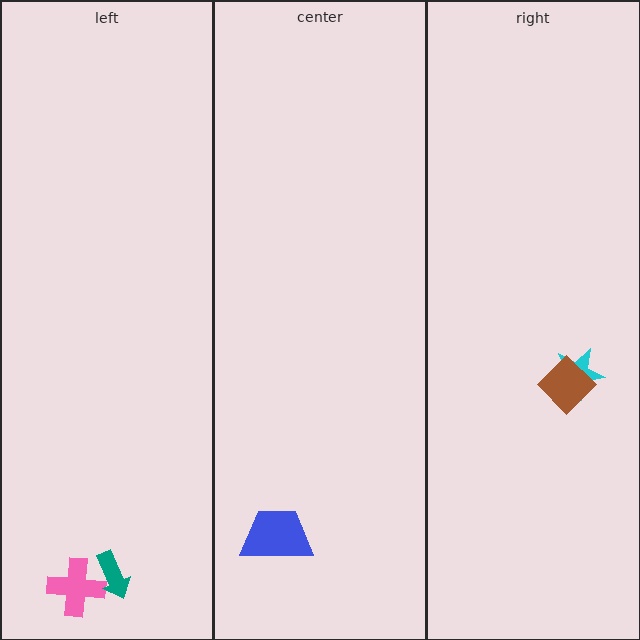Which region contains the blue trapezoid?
The center region.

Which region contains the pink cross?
The left region.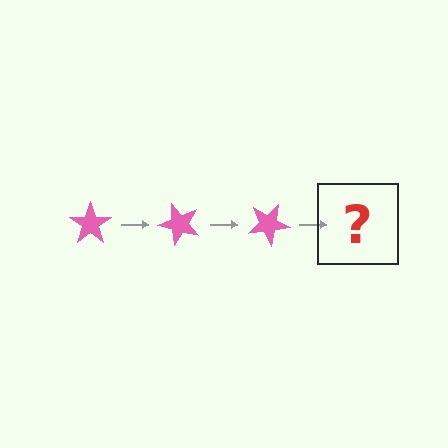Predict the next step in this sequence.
The next step is a pink star rotated 150 degrees.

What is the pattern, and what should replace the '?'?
The pattern is that the star rotates 50 degrees each step. The '?' should be a pink star rotated 150 degrees.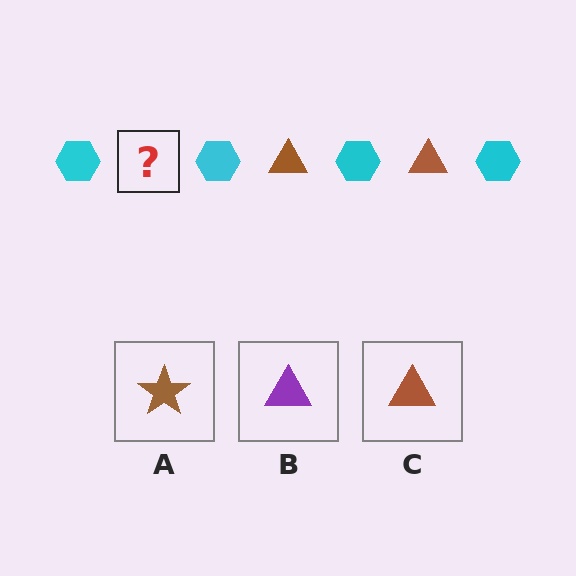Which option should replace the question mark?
Option C.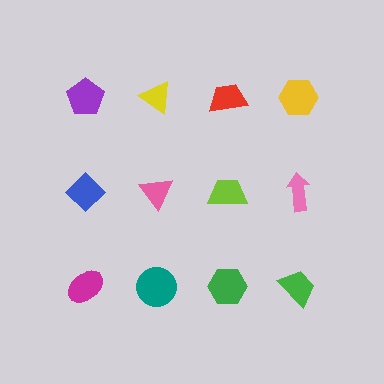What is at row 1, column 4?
A yellow hexagon.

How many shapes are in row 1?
4 shapes.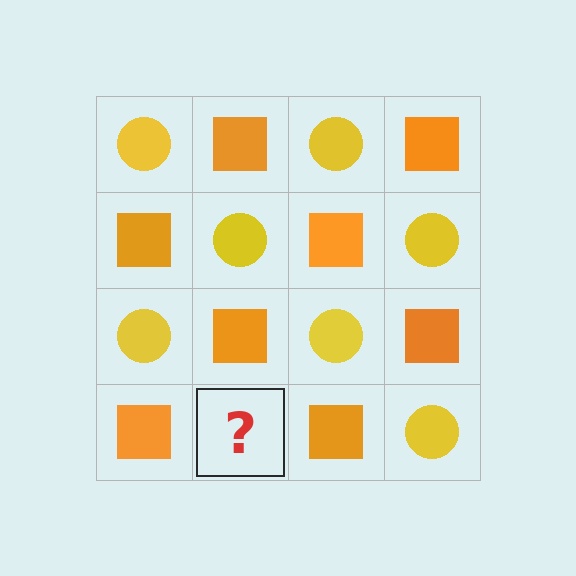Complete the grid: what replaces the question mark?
The question mark should be replaced with a yellow circle.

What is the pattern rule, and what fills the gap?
The rule is that it alternates yellow circle and orange square in a checkerboard pattern. The gap should be filled with a yellow circle.